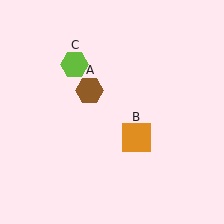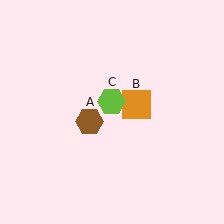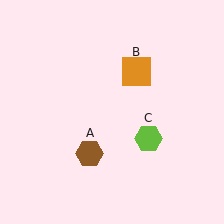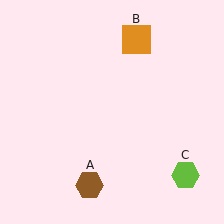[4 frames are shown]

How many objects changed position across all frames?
3 objects changed position: brown hexagon (object A), orange square (object B), lime hexagon (object C).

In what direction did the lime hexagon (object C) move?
The lime hexagon (object C) moved down and to the right.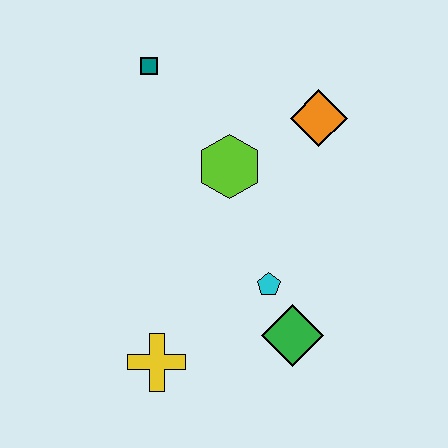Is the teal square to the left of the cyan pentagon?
Yes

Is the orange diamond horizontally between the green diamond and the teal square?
No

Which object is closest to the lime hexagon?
The orange diamond is closest to the lime hexagon.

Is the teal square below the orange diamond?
No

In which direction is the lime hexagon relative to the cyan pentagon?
The lime hexagon is above the cyan pentagon.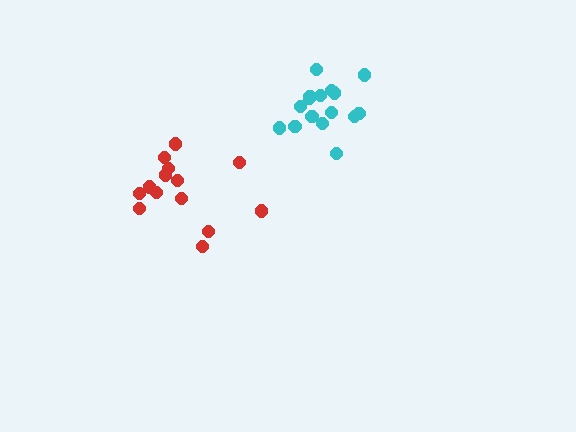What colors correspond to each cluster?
The clusters are colored: red, cyan.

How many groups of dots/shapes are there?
There are 2 groups.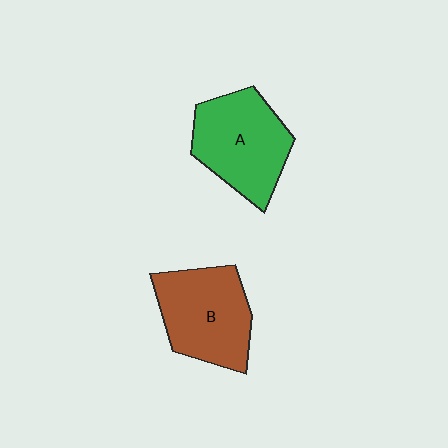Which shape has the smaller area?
Shape B (brown).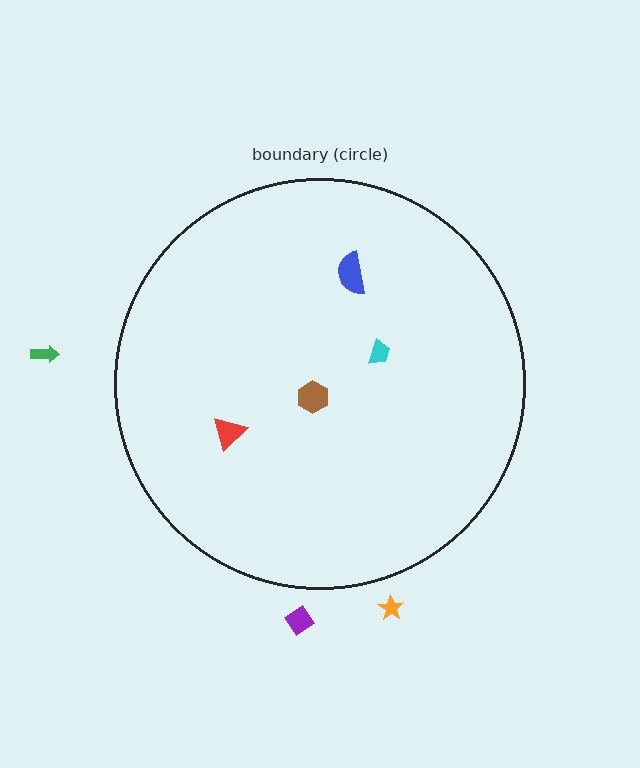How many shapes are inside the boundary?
4 inside, 3 outside.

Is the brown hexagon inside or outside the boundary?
Inside.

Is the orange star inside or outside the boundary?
Outside.